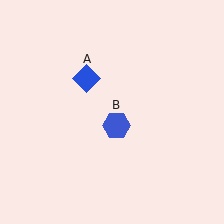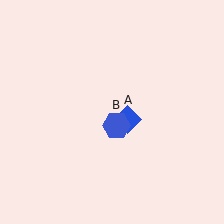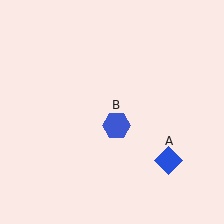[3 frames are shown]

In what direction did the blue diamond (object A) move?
The blue diamond (object A) moved down and to the right.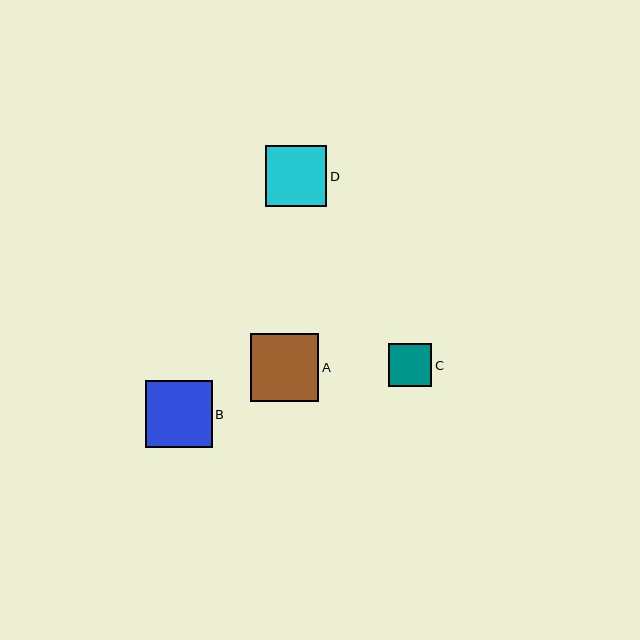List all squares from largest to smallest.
From largest to smallest: A, B, D, C.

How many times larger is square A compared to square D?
Square A is approximately 1.1 times the size of square D.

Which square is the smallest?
Square C is the smallest with a size of approximately 44 pixels.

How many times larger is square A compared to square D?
Square A is approximately 1.1 times the size of square D.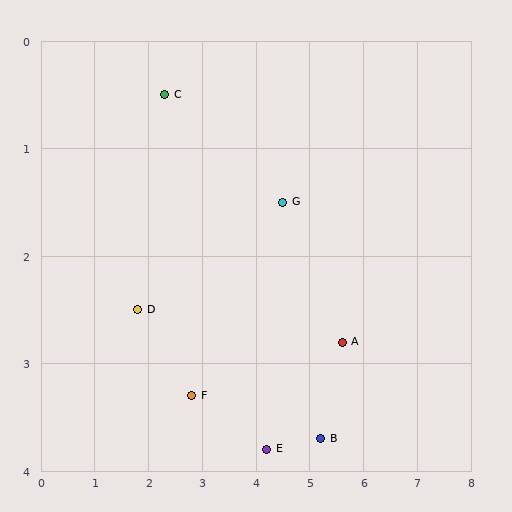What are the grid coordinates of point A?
Point A is at approximately (5.6, 2.8).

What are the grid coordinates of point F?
Point F is at approximately (2.8, 3.3).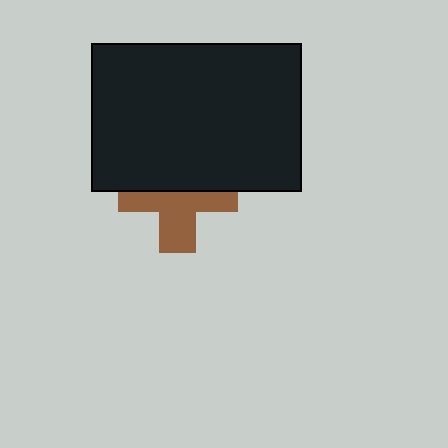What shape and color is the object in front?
The object in front is a black rectangle.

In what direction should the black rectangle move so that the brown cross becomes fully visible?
The black rectangle should move up. That is the shortest direction to clear the overlap and leave the brown cross fully visible.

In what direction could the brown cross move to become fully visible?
The brown cross could move down. That would shift it out from behind the black rectangle entirely.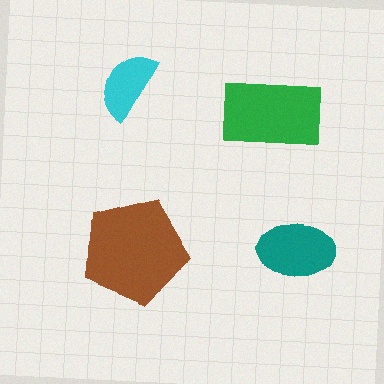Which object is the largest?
The brown pentagon.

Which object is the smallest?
The cyan semicircle.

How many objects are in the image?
There are 4 objects in the image.